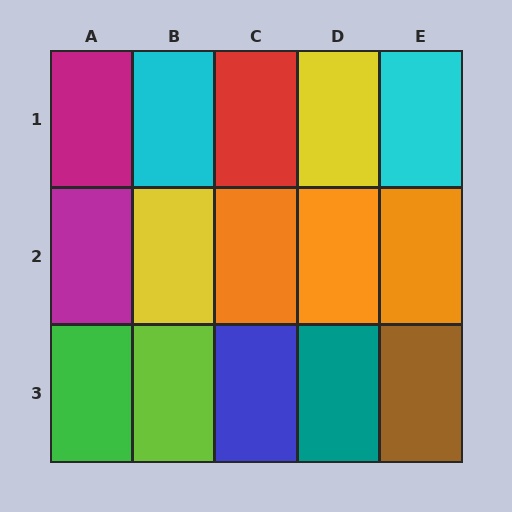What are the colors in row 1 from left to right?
Magenta, cyan, red, yellow, cyan.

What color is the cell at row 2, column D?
Orange.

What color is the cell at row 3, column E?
Brown.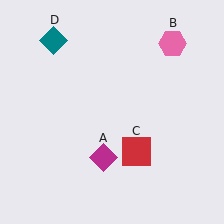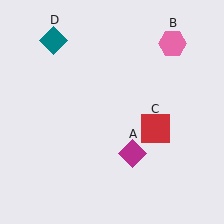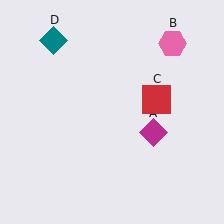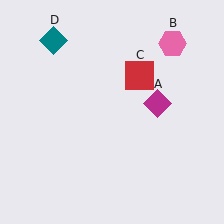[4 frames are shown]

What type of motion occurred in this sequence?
The magenta diamond (object A), red square (object C) rotated counterclockwise around the center of the scene.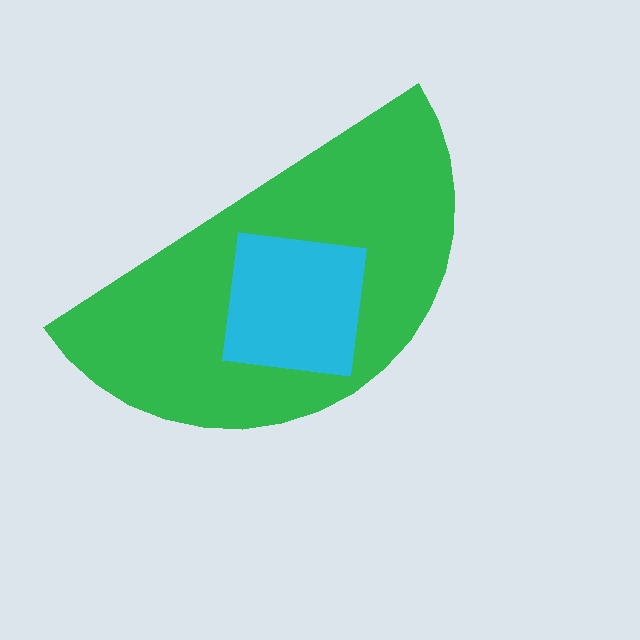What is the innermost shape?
The cyan square.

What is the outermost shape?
The green semicircle.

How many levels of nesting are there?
2.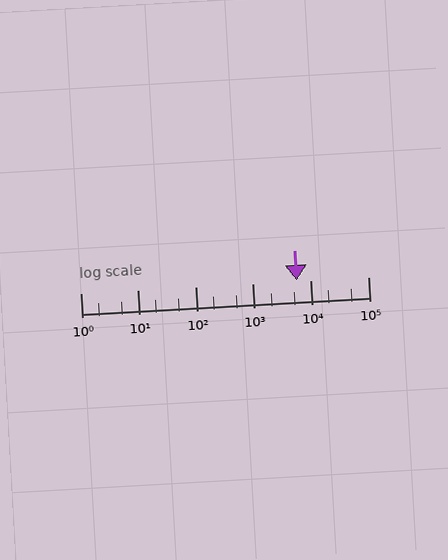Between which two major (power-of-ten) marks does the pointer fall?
The pointer is between 1000 and 10000.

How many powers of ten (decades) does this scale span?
The scale spans 5 decades, from 1 to 100000.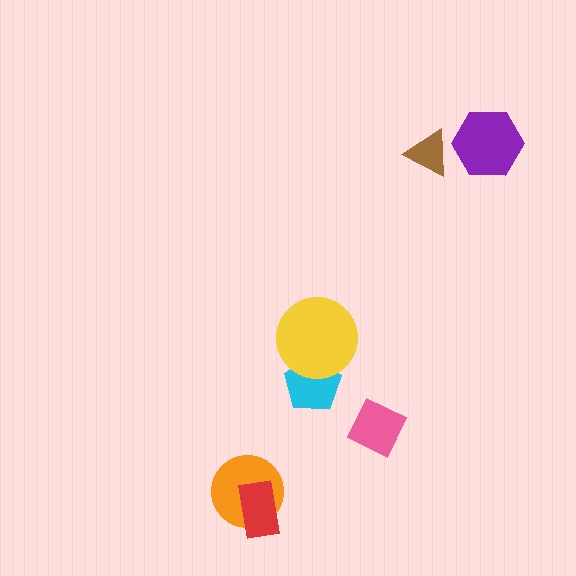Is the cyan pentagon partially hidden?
Yes, it is partially covered by another shape.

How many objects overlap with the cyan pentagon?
1 object overlaps with the cyan pentagon.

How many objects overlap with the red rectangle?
1 object overlaps with the red rectangle.